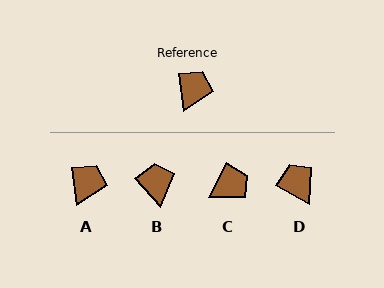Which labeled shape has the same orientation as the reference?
A.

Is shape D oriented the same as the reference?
No, it is off by about 53 degrees.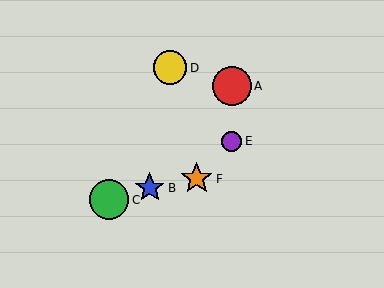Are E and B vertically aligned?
No, E is at x≈232 and B is at x≈150.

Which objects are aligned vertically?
Objects A, E are aligned vertically.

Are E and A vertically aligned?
Yes, both are at x≈232.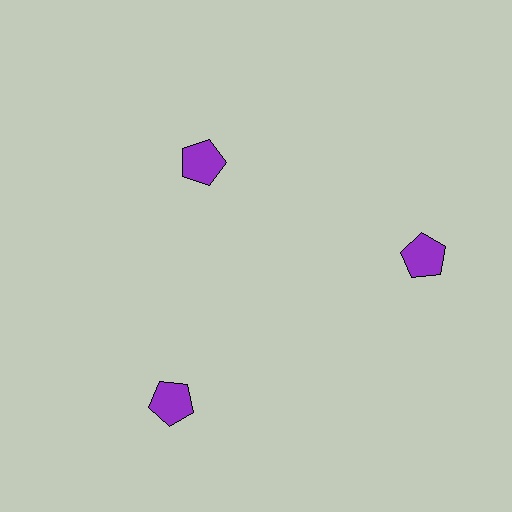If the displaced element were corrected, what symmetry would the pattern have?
It would have 3-fold rotational symmetry — the pattern would map onto itself every 120 degrees.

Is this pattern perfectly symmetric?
No. The 3 purple pentagons are arranged in a ring, but one element near the 11 o'clock position is pulled inward toward the center, breaking the 3-fold rotational symmetry.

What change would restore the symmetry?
The symmetry would be restored by moving it outward, back onto the ring so that all 3 pentagons sit at equal angles and equal distance from the center.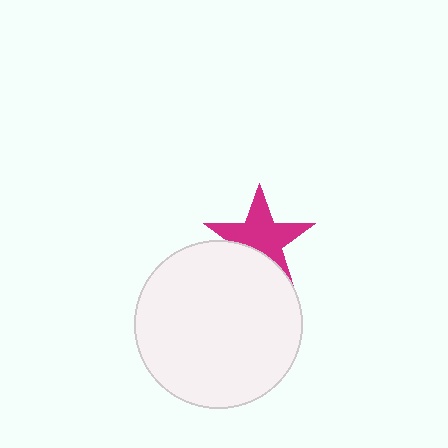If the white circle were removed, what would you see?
You would see the complete magenta star.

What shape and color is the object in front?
The object in front is a white circle.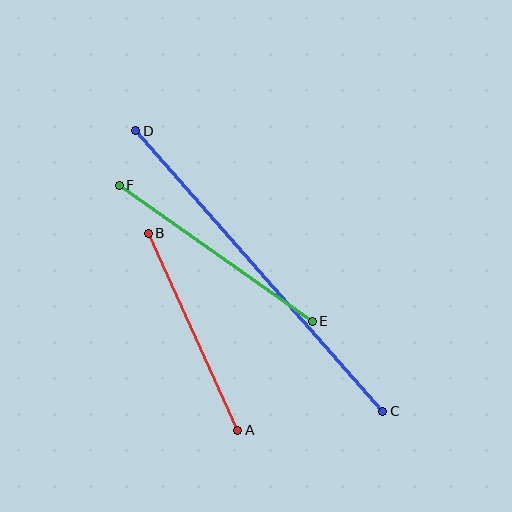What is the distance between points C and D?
The distance is approximately 374 pixels.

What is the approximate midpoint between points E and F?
The midpoint is at approximately (216, 253) pixels.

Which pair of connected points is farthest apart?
Points C and D are farthest apart.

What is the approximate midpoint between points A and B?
The midpoint is at approximately (193, 332) pixels.